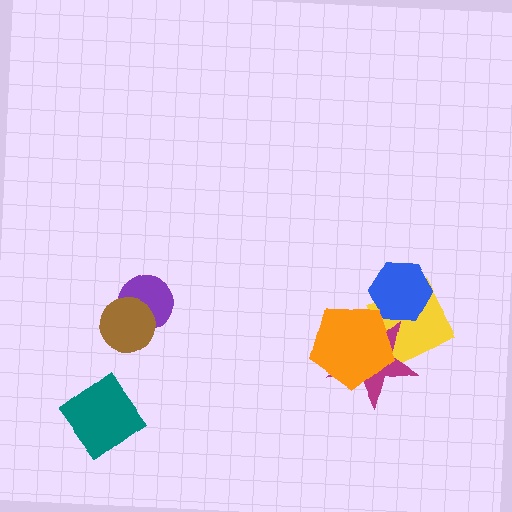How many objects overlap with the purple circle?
1 object overlaps with the purple circle.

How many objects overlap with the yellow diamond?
3 objects overlap with the yellow diamond.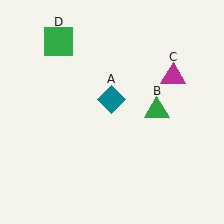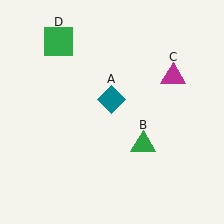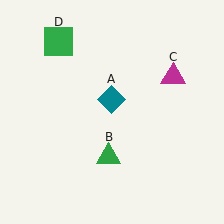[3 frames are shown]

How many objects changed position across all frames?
1 object changed position: green triangle (object B).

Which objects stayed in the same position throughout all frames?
Teal diamond (object A) and magenta triangle (object C) and green square (object D) remained stationary.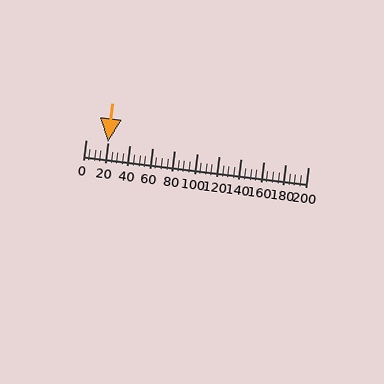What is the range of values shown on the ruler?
The ruler shows values from 0 to 200.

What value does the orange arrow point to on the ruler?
The orange arrow points to approximately 20.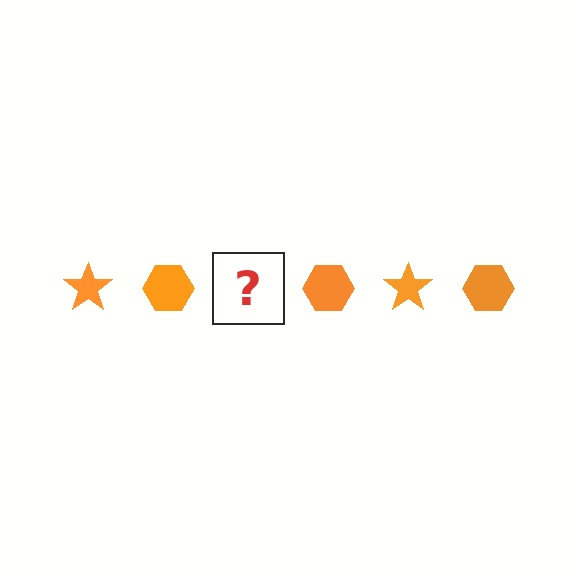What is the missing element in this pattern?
The missing element is an orange star.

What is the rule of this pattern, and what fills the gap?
The rule is that the pattern cycles through star, hexagon shapes in orange. The gap should be filled with an orange star.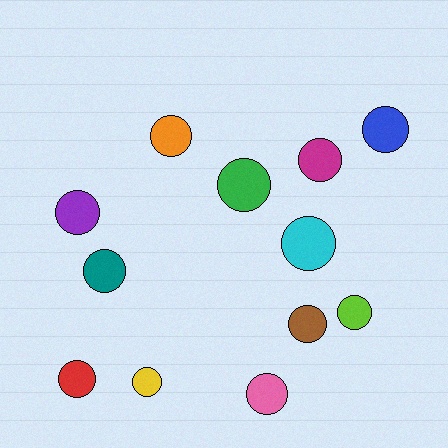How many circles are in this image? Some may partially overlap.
There are 12 circles.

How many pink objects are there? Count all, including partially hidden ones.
There is 1 pink object.